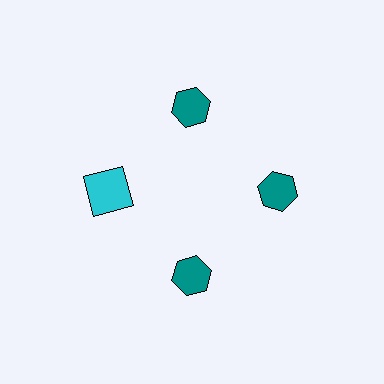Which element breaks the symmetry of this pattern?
The cyan square at roughly the 9 o'clock position breaks the symmetry. All other shapes are teal hexagons.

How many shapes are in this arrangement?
There are 4 shapes arranged in a ring pattern.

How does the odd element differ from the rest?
It differs in both color (cyan instead of teal) and shape (square instead of hexagon).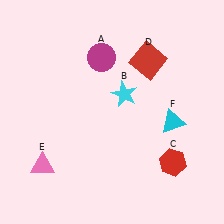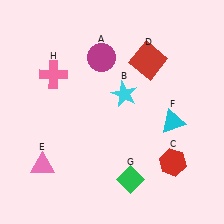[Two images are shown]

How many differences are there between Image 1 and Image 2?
There are 2 differences between the two images.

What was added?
A green diamond (G), a pink cross (H) were added in Image 2.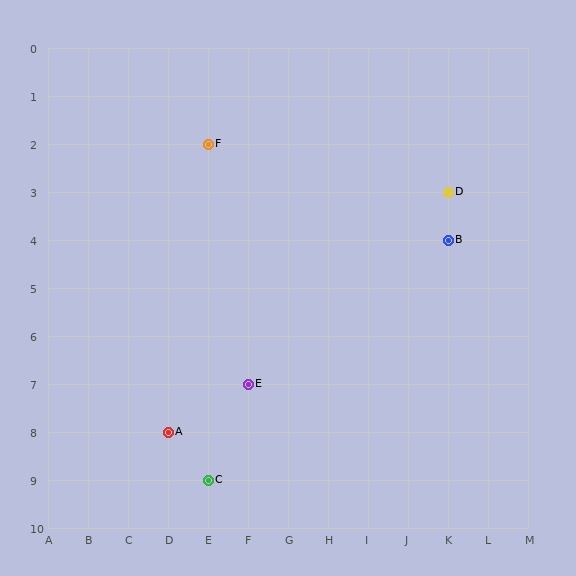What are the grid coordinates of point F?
Point F is at grid coordinates (E, 2).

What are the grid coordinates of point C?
Point C is at grid coordinates (E, 9).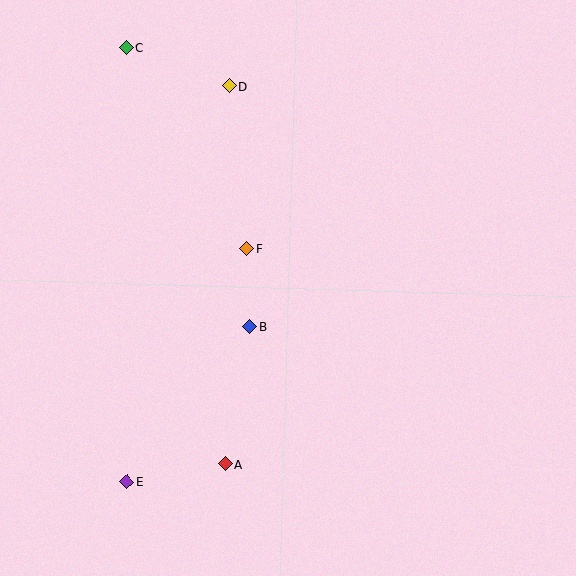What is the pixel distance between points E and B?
The distance between E and B is 198 pixels.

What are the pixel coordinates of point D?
Point D is at (229, 86).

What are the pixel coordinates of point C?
Point C is at (126, 47).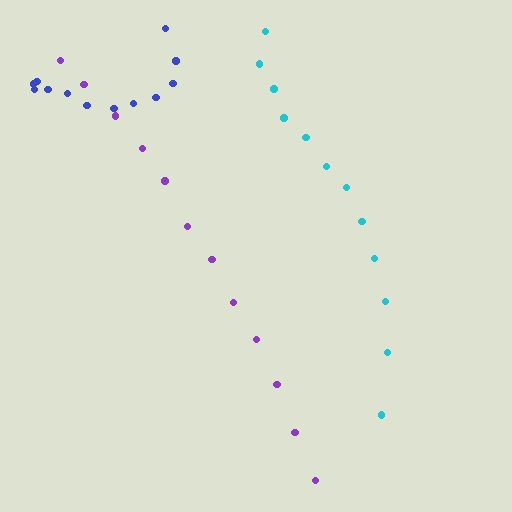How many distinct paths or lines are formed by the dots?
There are 3 distinct paths.